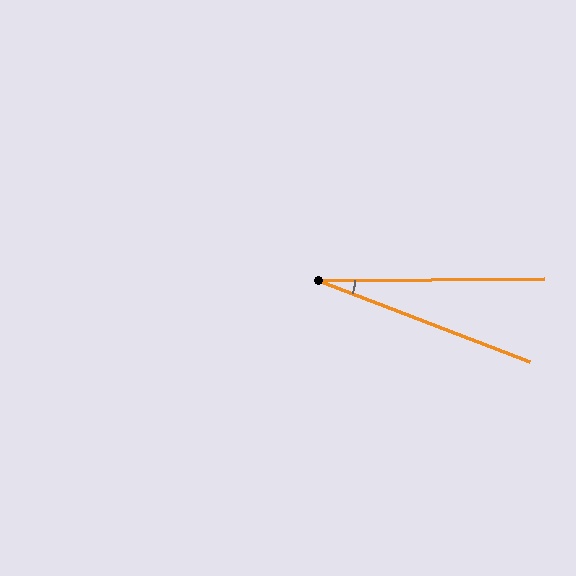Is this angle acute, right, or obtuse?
It is acute.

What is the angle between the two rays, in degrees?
Approximately 22 degrees.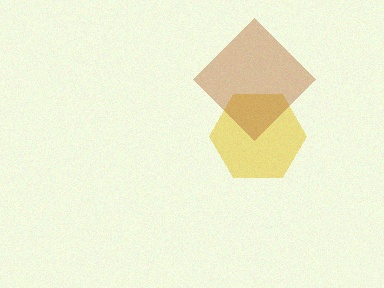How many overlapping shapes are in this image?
There are 2 overlapping shapes in the image.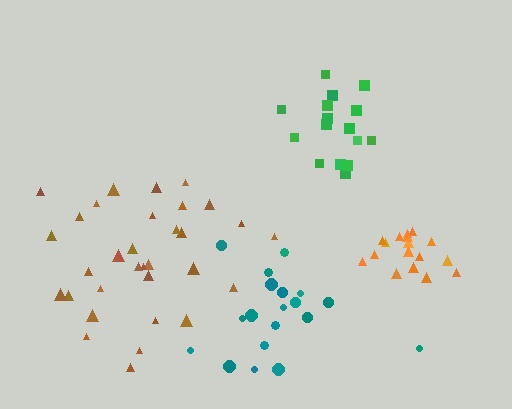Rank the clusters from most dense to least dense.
orange, green, brown, teal.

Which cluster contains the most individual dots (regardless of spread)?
Brown (32).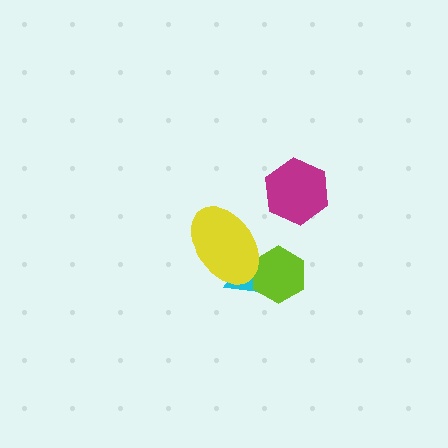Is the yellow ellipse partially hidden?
No, no other shape covers it.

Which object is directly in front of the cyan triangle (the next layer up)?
The lime hexagon is directly in front of the cyan triangle.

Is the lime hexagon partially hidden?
Yes, it is partially covered by another shape.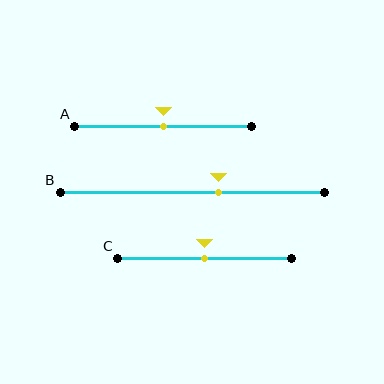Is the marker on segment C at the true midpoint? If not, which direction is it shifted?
Yes, the marker on segment C is at the true midpoint.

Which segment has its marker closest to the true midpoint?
Segment A has its marker closest to the true midpoint.